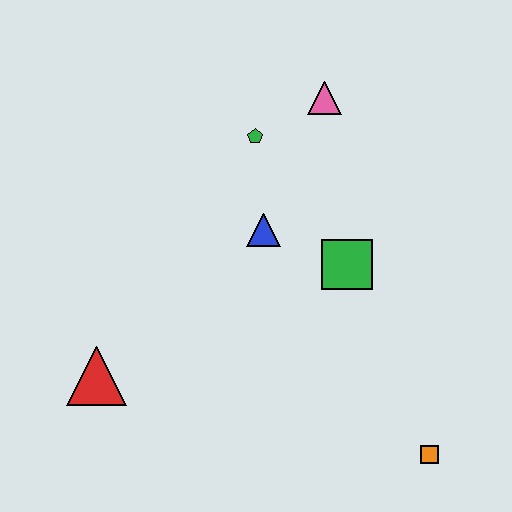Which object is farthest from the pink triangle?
The orange square is farthest from the pink triangle.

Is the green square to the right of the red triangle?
Yes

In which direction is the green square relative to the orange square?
The green square is above the orange square.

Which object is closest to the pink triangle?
The green pentagon is closest to the pink triangle.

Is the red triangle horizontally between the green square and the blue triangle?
No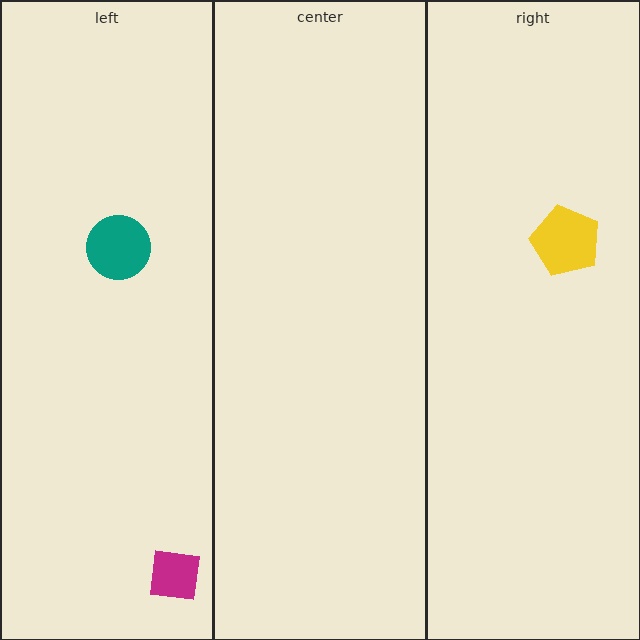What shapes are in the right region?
The yellow pentagon.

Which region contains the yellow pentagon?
The right region.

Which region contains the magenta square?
The left region.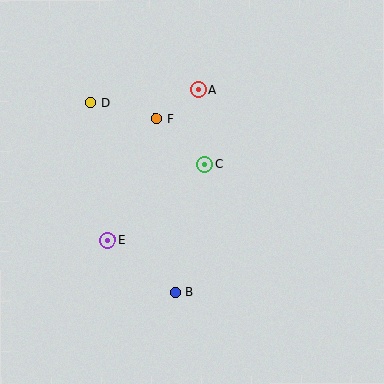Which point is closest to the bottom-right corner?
Point B is closest to the bottom-right corner.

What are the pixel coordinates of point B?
Point B is at (175, 292).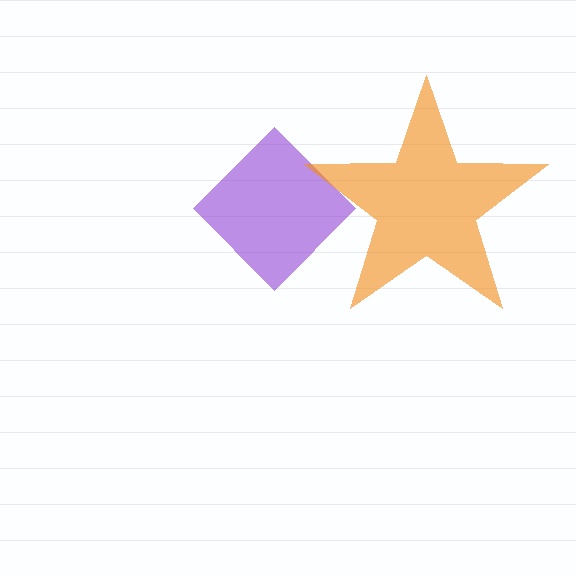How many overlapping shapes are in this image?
There are 2 overlapping shapes in the image.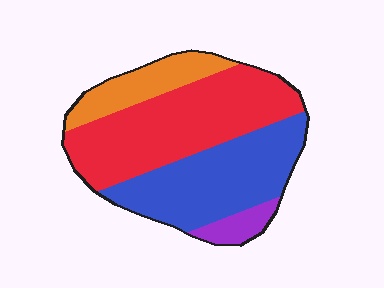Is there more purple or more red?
Red.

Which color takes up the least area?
Purple, at roughly 5%.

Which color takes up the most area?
Red, at roughly 45%.